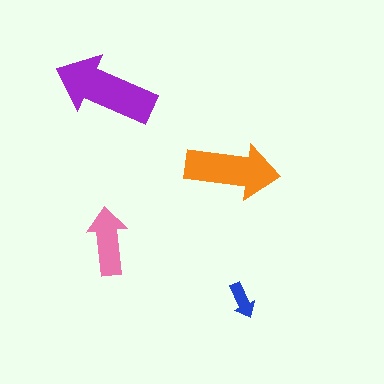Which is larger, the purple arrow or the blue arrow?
The purple one.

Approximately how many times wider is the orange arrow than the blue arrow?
About 2.5 times wider.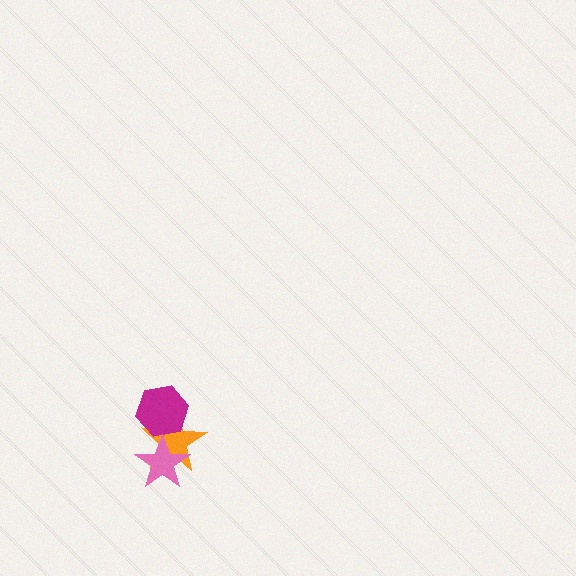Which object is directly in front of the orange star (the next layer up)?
The magenta hexagon is directly in front of the orange star.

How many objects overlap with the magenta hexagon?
1 object overlaps with the magenta hexagon.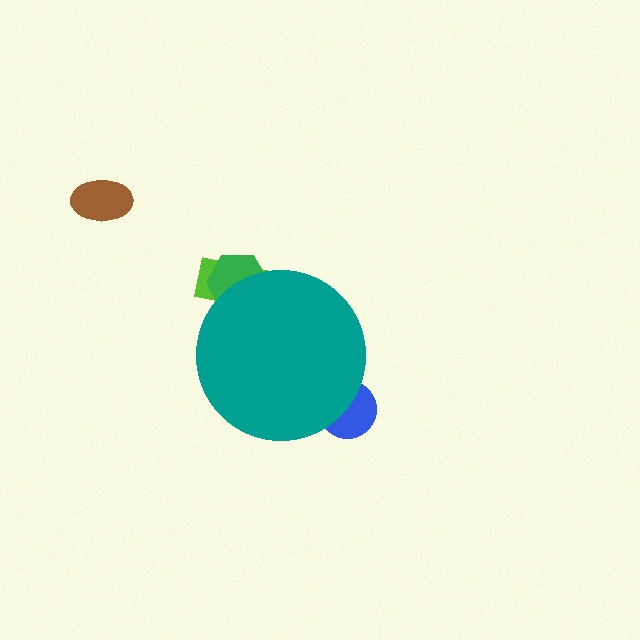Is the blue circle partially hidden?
Yes, the blue circle is partially hidden behind the teal circle.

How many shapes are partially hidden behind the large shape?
3 shapes are partially hidden.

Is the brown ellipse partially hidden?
No, the brown ellipse is fully visible.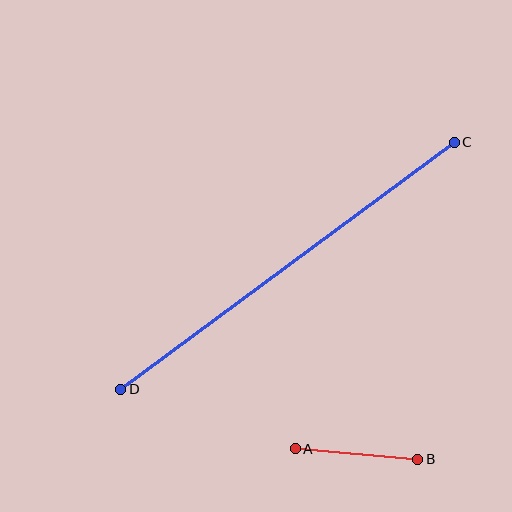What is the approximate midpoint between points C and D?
The midpoint is at approximately (288, 266) pixels.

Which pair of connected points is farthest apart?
Points C and D are farthest apart.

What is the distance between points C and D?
The distance is approximately 415 pixels.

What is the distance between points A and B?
The distance is approximately 123 pixels.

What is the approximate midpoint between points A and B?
The midpoint is at approximately (356, 454) pixels.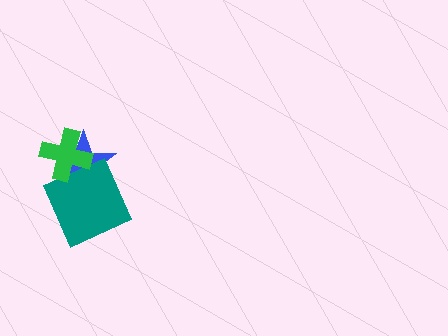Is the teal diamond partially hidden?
Yes, it is partially covered by another shape.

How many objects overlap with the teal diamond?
2 objects overlap with the teal diamond.